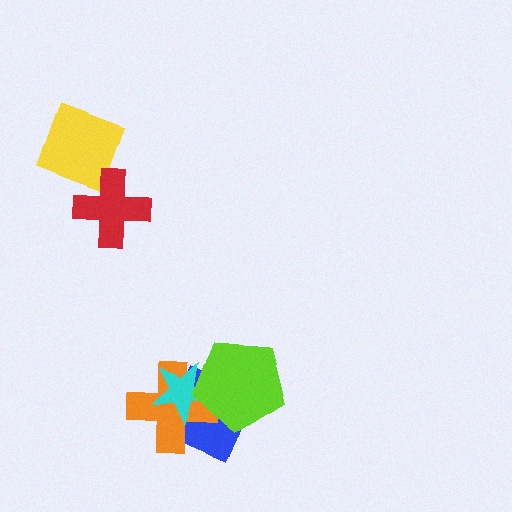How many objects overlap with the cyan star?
3 objects overlap with the cyan star.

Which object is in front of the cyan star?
The lime pentagon is in front of the cyan star.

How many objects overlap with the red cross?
0 objects overlap with the red cross.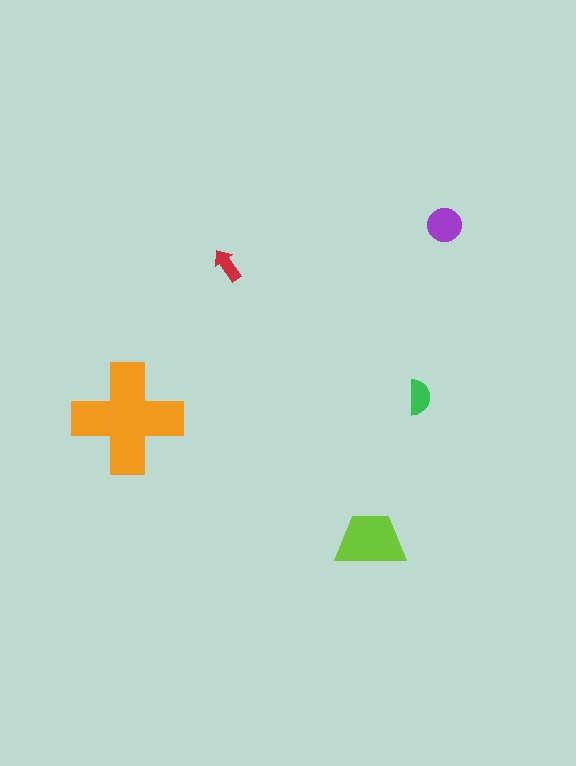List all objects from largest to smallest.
The orange cross, the lime trapezoid, the purple circle, the green semicircle, the red arrow.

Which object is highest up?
The purple circle is topmost.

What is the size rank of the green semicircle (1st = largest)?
4th.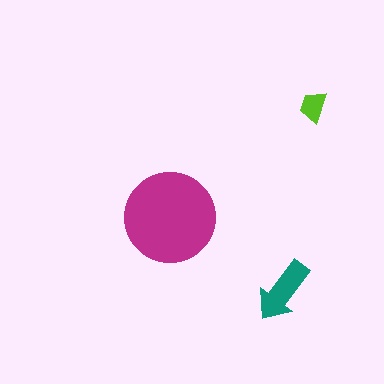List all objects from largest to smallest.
The magenta circle, the teal arrow, the lime trapezoid.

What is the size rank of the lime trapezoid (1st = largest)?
3rd.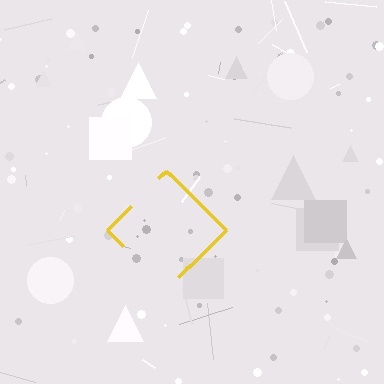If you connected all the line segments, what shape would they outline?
They would outline a diamond.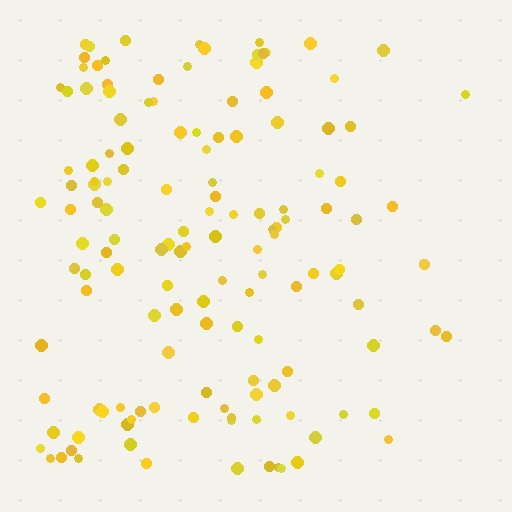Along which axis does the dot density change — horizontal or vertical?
Horizontal.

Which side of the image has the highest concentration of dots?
The left.